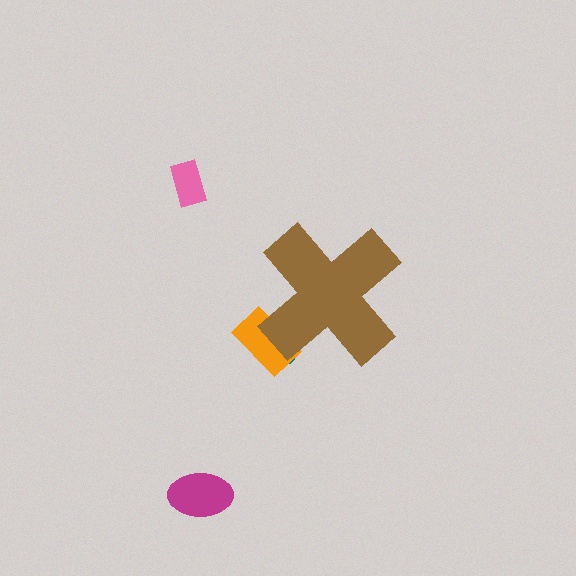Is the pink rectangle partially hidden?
No, the pink rectangle is fully visible.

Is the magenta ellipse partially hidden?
No, the magenta ellipse is fully visible.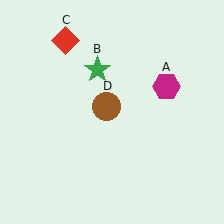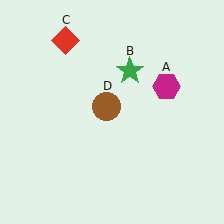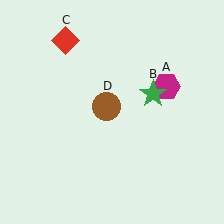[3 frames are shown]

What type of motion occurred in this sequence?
The green star (object B) rotated clockwise around the center of the scene.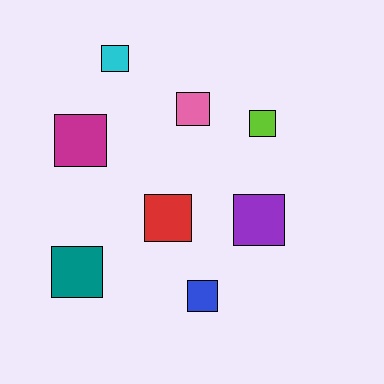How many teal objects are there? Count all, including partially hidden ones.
There is 1 teal object.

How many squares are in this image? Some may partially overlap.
There are 8 squares.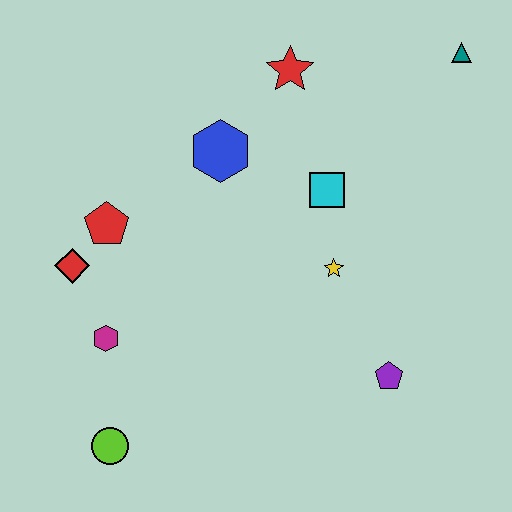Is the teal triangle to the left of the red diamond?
No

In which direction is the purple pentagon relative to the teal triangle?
The purple pentagon is below the teal triangle.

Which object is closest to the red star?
The blue hexagon is closest to the red star.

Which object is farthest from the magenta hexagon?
The teal triangle is farthest from the magenta hexagon.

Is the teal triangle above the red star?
Yes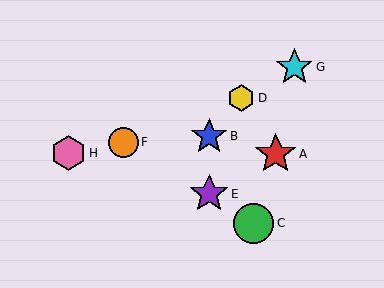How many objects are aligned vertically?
2 objects (B, E) are aligned vertically.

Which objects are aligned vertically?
Objects B, E are aligned vertically.